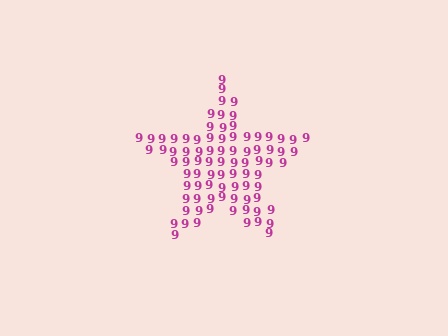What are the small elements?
The small elements are digit 9's.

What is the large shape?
The large shape is a star.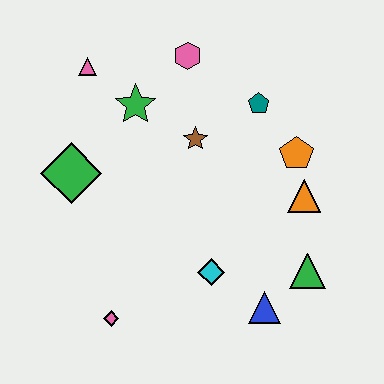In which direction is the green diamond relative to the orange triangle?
The green diamond is to the left of the orange triangle.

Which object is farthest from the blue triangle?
The pink triangle is farthest from the blue triangle.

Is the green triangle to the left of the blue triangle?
No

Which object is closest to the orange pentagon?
The orange triangle is closest to the orange pentagon.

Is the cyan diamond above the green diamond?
No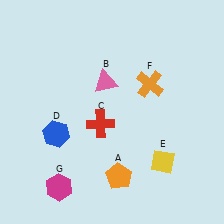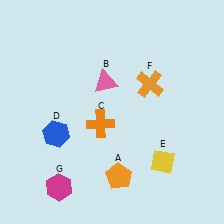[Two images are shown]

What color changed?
The cross (C) changed from red in Image 1 to orange in Image 2.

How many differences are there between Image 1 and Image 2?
There is 1 difference between the two images.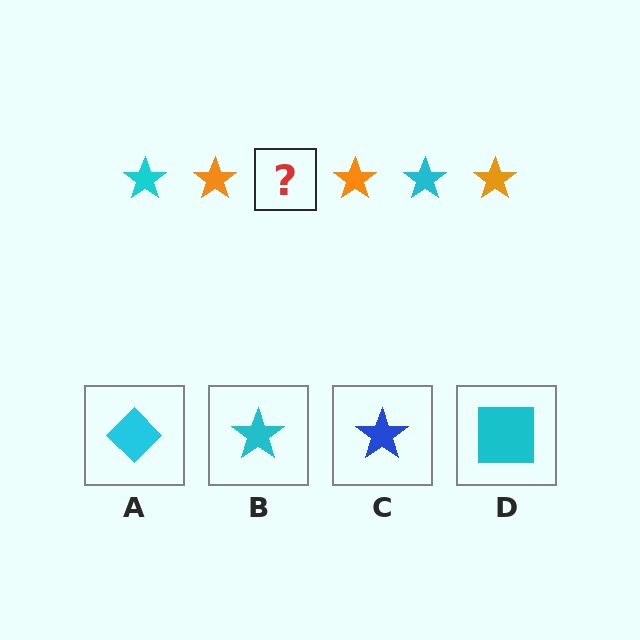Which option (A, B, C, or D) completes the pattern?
B.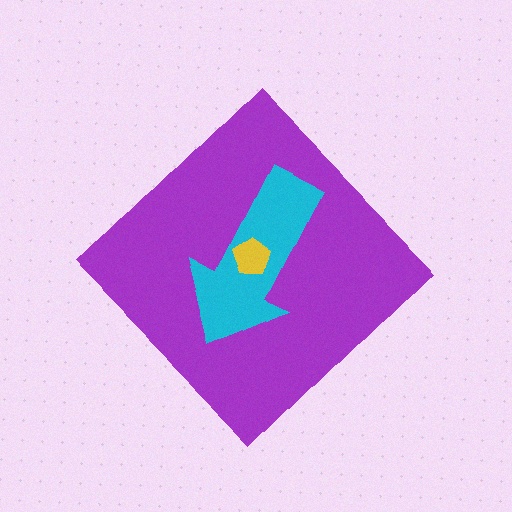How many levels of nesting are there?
3.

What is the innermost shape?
The yellow pentagon.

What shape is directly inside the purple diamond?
The cyan arrow.